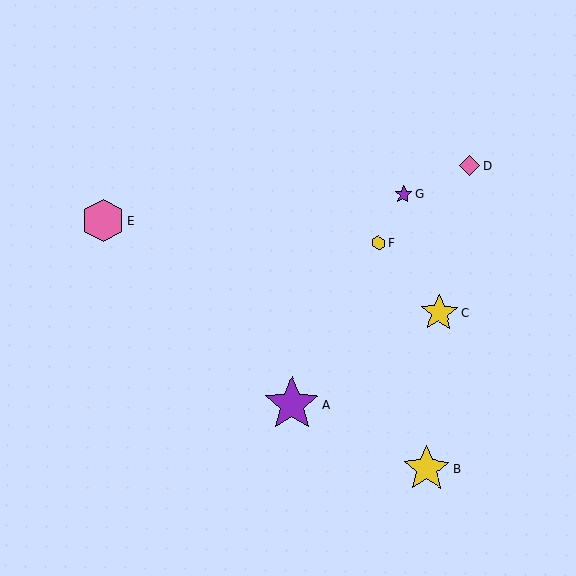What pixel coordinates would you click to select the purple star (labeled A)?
Click at (292, 404) to select the purple star A.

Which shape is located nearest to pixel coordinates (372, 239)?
The yellow hexagon (labeled F) at (378, 243) is nearest to that location.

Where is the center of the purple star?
The center of the purple star is at (292, 404).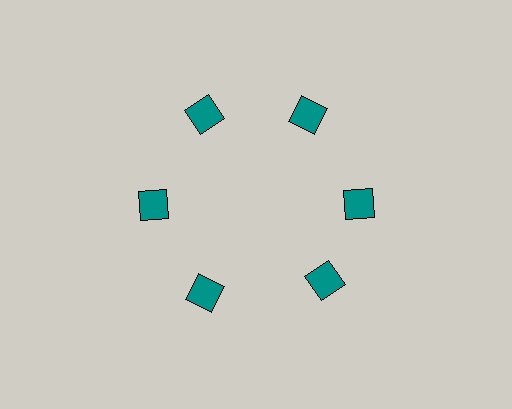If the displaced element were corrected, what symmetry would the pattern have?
It would have 6-fold rotational symmetry — the pattern would map onto itself every 60 degrees.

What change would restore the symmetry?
The symmetry would be restored by rotating it back into even spacing with its neighbors so that all 6 squares sit at equal angles and equal distance from the center.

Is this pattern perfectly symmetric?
No. The 6 teal squares are arranged in a ring, but one element near the 5 o'clock position is rotated out of alignment along the ring, breaking the 6-fold rotational symmetry.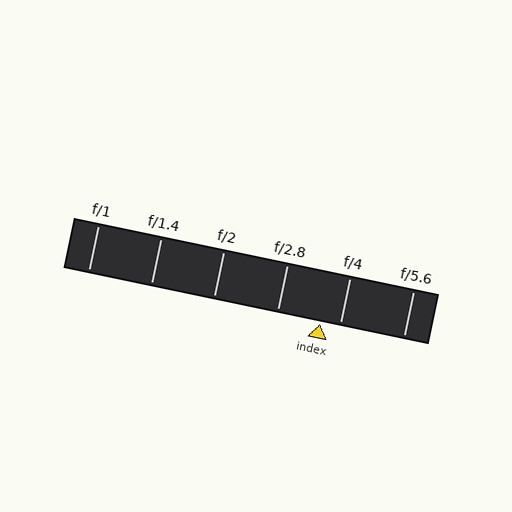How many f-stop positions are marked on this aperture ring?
There are 6 f-stop positions marked.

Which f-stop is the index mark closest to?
The index mark is closest to f/4.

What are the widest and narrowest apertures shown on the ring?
The widest aperture shown is f/1 and the narrowest is f/5.6.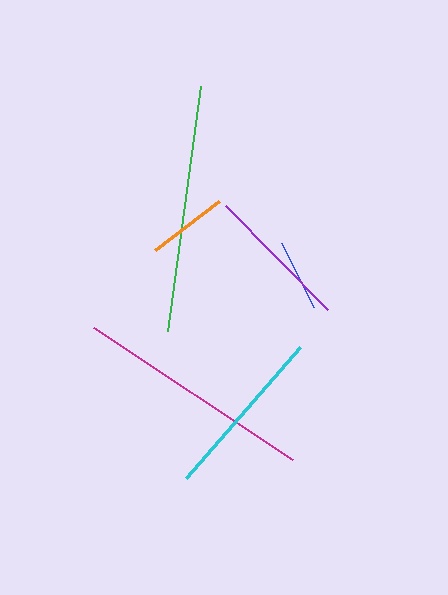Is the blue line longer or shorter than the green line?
The green line is longer than the blue line.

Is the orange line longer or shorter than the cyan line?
The cyan line is longer than the orange line.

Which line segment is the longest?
The green line is the longest at approximately 247 pixels.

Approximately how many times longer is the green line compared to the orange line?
The green line is approximately 3.1 times the length of the orange line.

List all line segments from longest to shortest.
From longest to shortest: green, magenta, cyan, purple, orange, blue.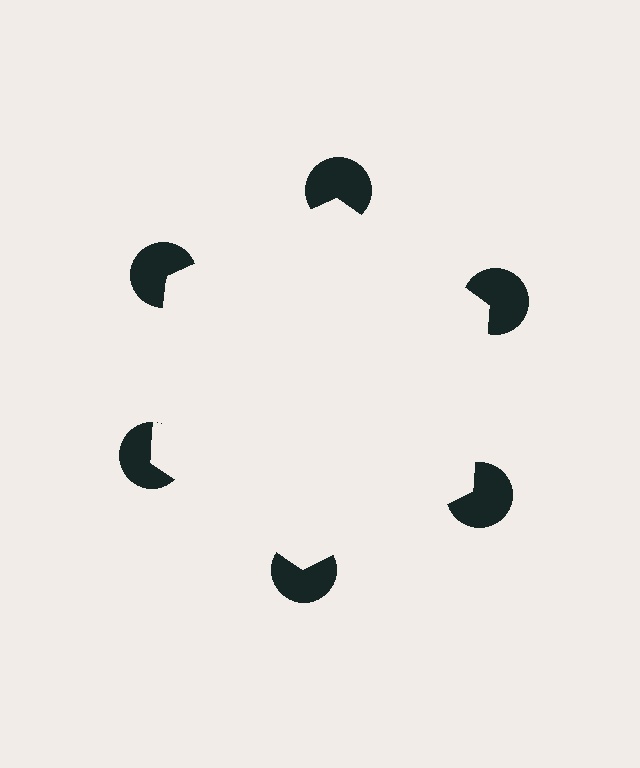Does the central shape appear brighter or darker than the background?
It typically appears slightly brighter than the background, even though no actual brightness change is drawn.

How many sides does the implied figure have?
6 sides.